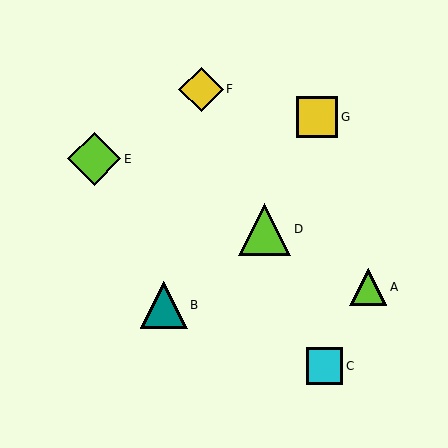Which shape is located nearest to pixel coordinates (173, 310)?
The teal triangle (labeled B) at (164, 305) is nearest to that location.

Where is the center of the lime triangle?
The center of the lime triangle is at (368, 287).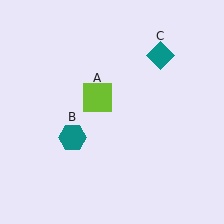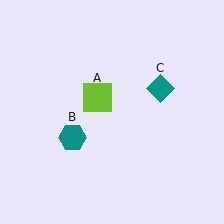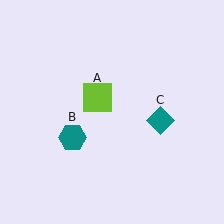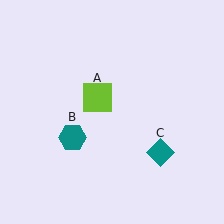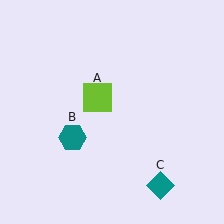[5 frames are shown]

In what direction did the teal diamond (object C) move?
The teal diamond (object C) moved down.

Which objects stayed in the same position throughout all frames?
Lime square (object A) and teal hexagon (object B) remained stationary.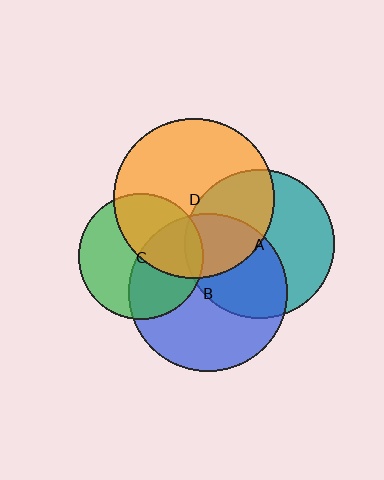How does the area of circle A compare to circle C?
Approximately 1.4 times.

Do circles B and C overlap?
Yes.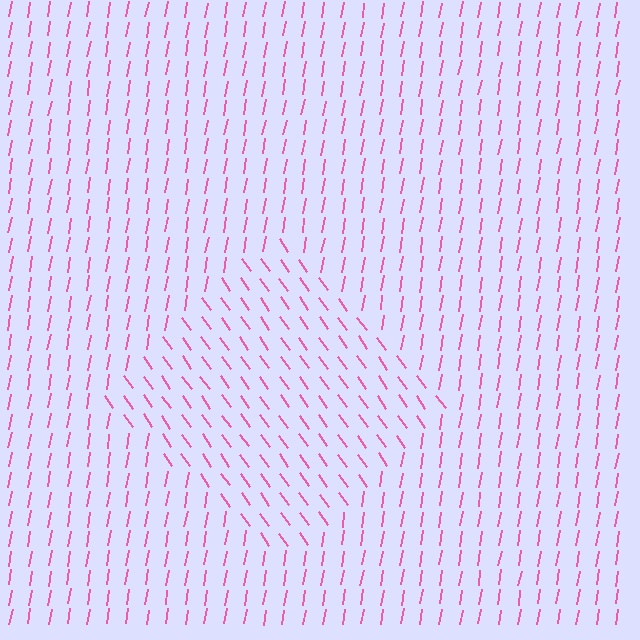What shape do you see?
I see a diamond.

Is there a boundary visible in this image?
Yes, there is a texture boundary formed by a change in line orientation.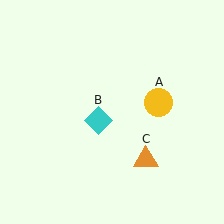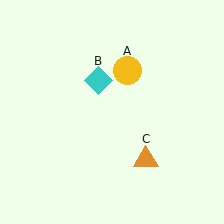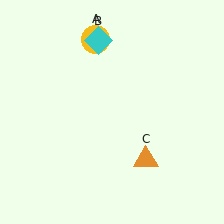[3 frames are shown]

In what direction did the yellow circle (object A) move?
The yellow circle (object A) moved up and to the left.